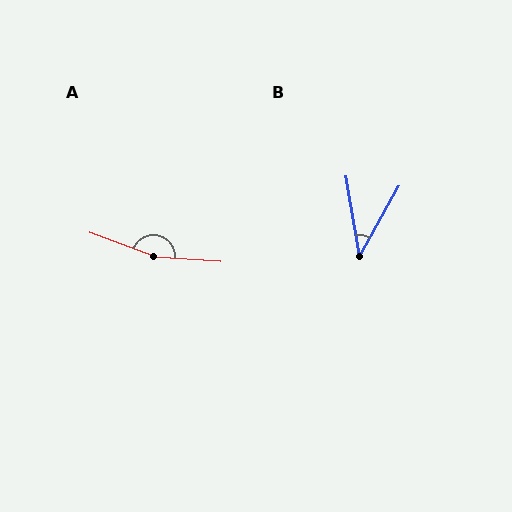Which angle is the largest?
A, at approximately 164 degrees.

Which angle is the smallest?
B, at approximately 39 degrees.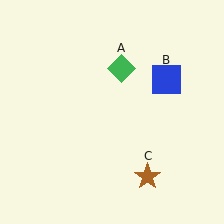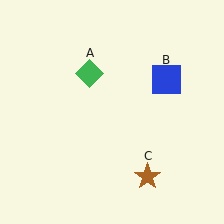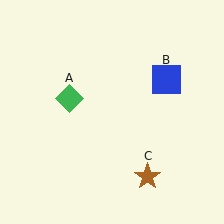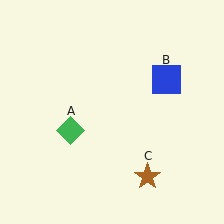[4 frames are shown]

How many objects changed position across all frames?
1 object changed position: green diamond (object A).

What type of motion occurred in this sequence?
The green diamond (object A) rotated counterclockwise around the center of the scene.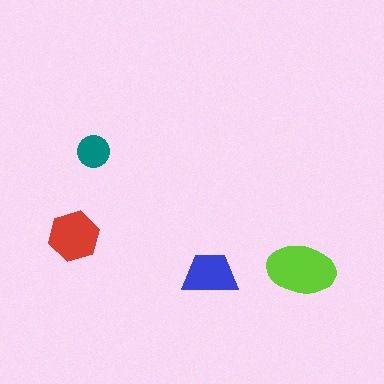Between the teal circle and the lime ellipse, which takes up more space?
The lime ellipse.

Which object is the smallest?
The teal circle.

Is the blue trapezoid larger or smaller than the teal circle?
Larger.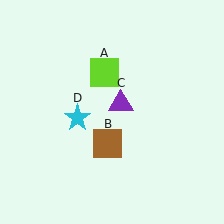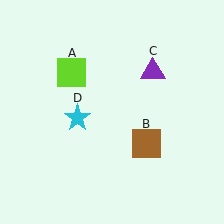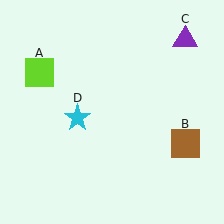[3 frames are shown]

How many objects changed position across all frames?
3 objects changed position: lime square (object A), brown square (object B), purple triangle (object C).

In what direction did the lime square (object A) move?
The lime square (object A) moved left.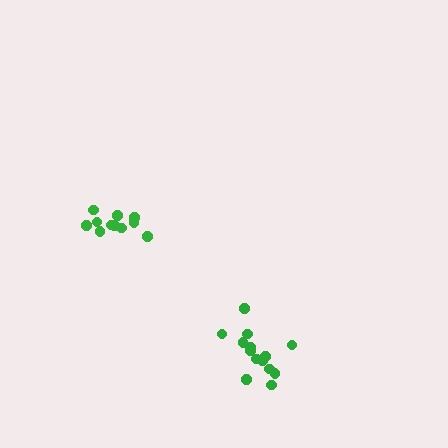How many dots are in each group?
Group 1: 11 dots, Group 2: 14 dots (25 total).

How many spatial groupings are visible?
There are 2 spatial groupings.